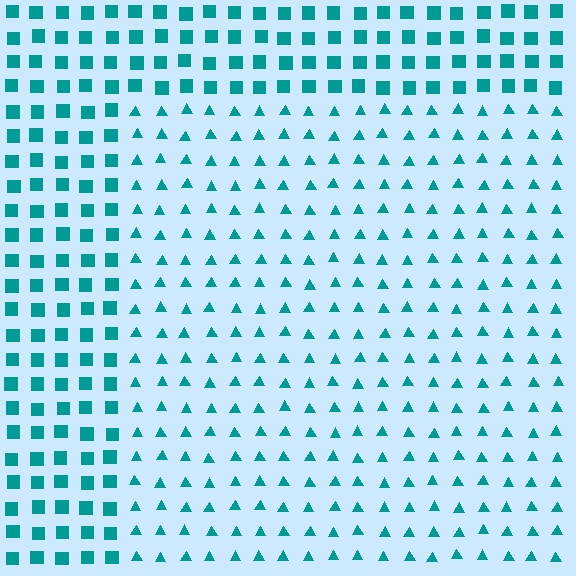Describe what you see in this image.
The image is filled with small teal elements arranged in a uniform grid. A rectangle-shaped region contains triangles, while the surrounding area contains squares. The boundary is defined purely by the change in element shape.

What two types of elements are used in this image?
The image uses triangles inside the rectangle region and squares outside it.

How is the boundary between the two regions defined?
The boundary is defined by a change in element shape: triangles inside vs. squares outside. All elements share the same color and spacing.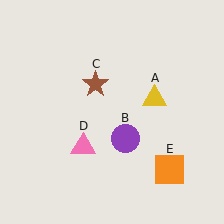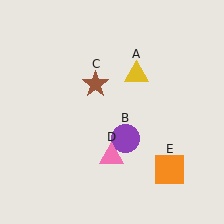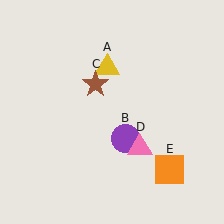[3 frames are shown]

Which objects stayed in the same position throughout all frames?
Purple circle (object B) and brown star (object C) and orange square (object E) remained stationary.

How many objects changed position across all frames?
2 objects changed position: yellow triangle (object A), pink triangle (object D).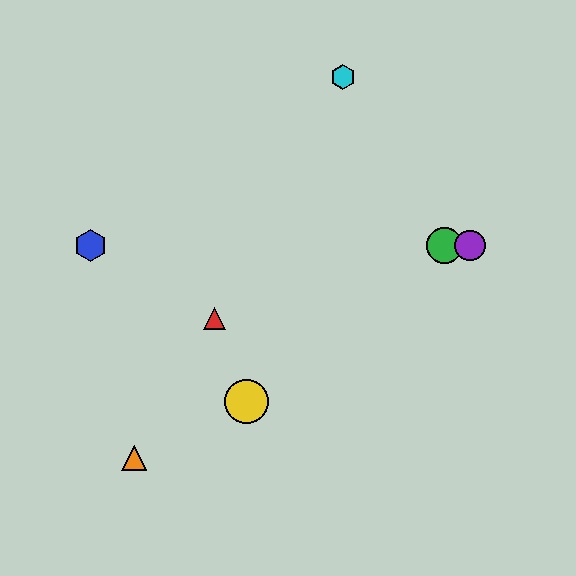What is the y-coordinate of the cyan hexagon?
The cyan hexagon is at y≈77.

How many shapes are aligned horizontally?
3 shapes (the blue hexagon, the green circle, the purple circle) are aligned horizontally.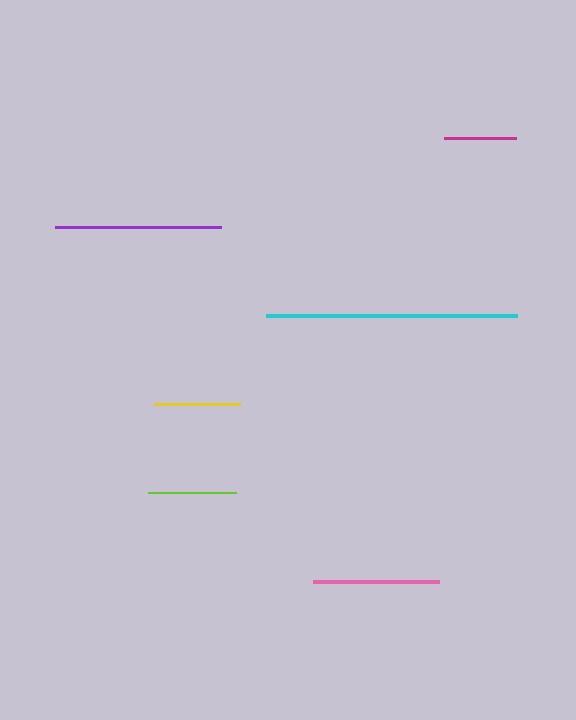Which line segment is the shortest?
The magenta line is the shortest at approximately 72 pixels.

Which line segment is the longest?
The cyan line is the longest at approximately 252 pixels.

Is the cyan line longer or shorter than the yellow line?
The cyan line is longer than the yellow line.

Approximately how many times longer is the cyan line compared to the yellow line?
The cyan line is approximately 2.9 times the length of the yellow line.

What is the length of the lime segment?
The lime segment is approximately 89 pixels long.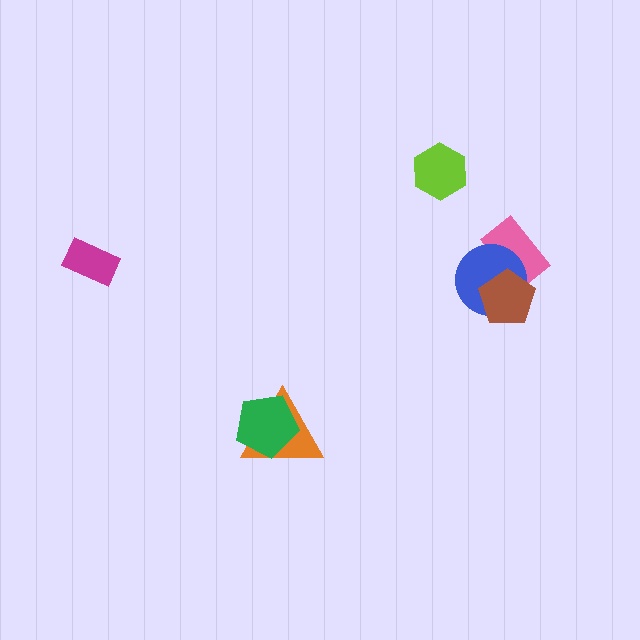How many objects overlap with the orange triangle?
1 object overlaps with the orange triangle.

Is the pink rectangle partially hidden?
Yes, it is partially covered by another shape.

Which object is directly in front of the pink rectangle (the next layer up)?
The blue circle is directly in front of the pink rectangle.